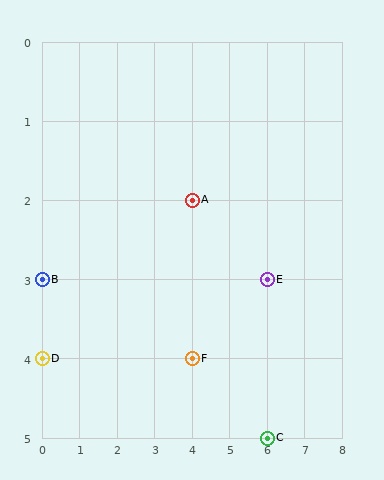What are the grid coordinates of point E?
Point E is at grid coordinates (6, 3).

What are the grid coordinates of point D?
Point D is at grid coordinates (0, 4).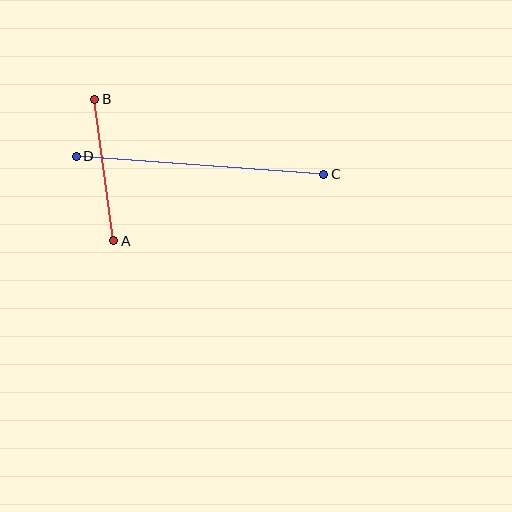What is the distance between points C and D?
The distance is approximately 248 pixels.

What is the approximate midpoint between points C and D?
The midpoint is at approximately (200, 165) pixels.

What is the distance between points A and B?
The distance is approximately 143 pixels.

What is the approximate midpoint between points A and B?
The midpoint is at approximately (104, 170) pixels.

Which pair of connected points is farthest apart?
Points C and D are farthest apart.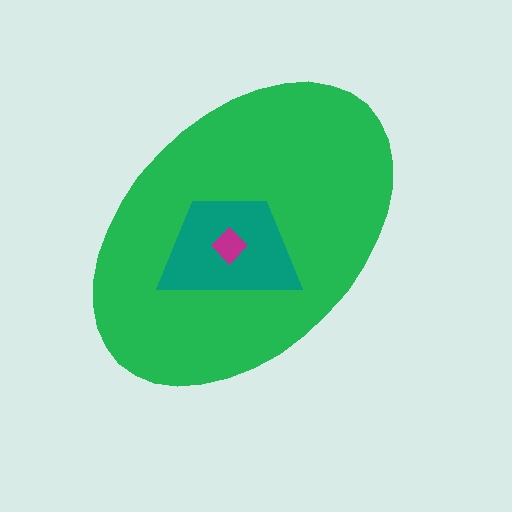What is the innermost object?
The magenta diamond.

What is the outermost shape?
The green ellipse.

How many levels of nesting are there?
3.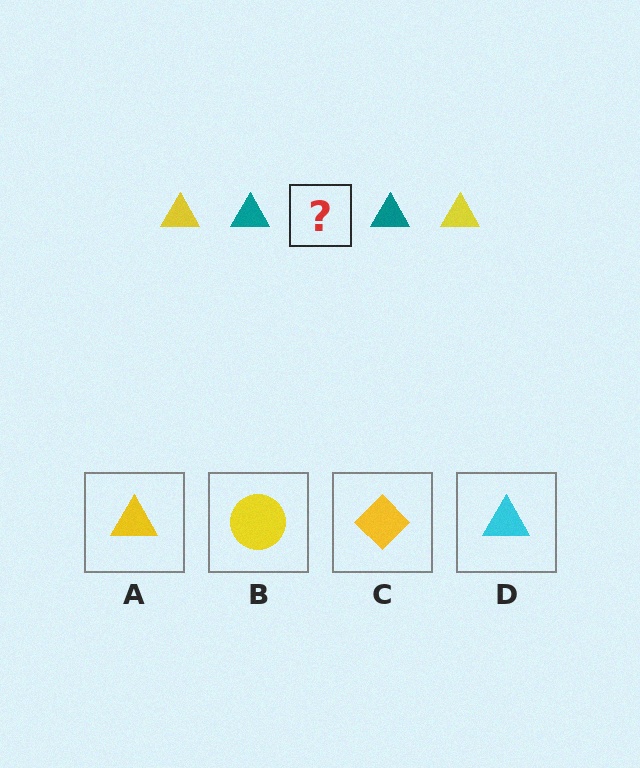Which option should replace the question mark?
Option A.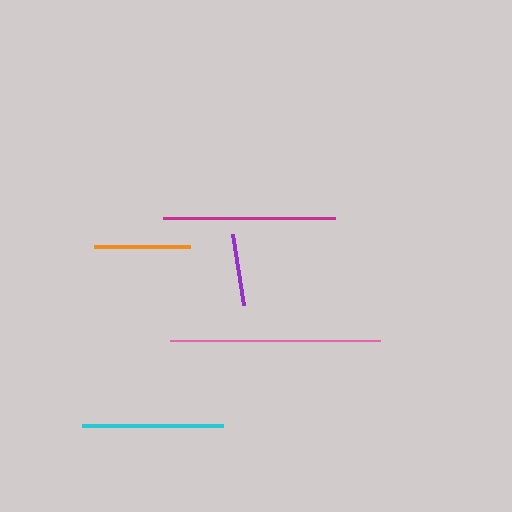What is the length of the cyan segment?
The cyan segment is approximately 140 pixels long.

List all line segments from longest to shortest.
From longest to shortest: pink, magenta, cyan, orange, purple.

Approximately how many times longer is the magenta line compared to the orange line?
The magenta line is approximately 1.8 times the length of the orange line.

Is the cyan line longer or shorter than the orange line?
The cyan line is longer than the orange line.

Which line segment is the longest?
The pink line is the longest at approximately 210 pixels.